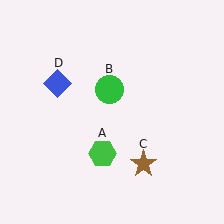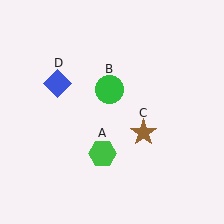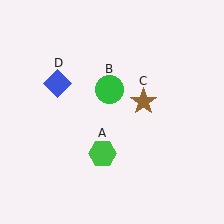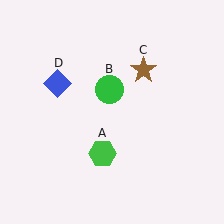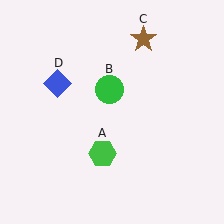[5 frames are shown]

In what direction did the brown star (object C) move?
The brown star (object C) moved up.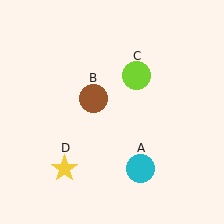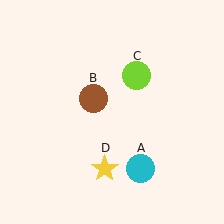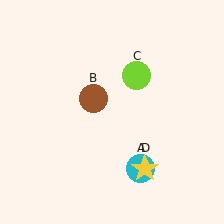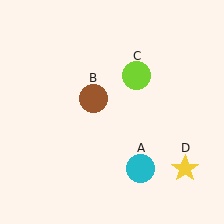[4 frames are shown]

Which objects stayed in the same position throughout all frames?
Cyan circle (object A) and brown circle (object B) and lime circle (object C) remained stationary.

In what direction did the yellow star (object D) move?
The yellow star (object D) moved right.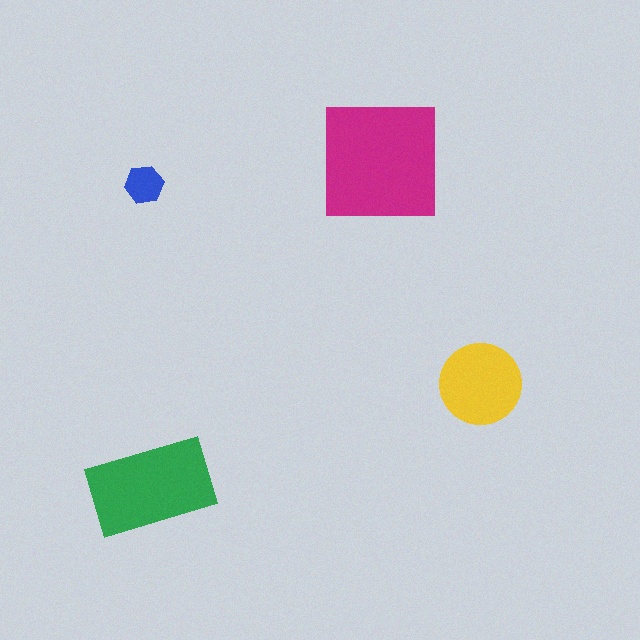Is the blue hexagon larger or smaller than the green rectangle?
Smaller.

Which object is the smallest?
The blue hexagon.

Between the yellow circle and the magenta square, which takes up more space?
The magenta square.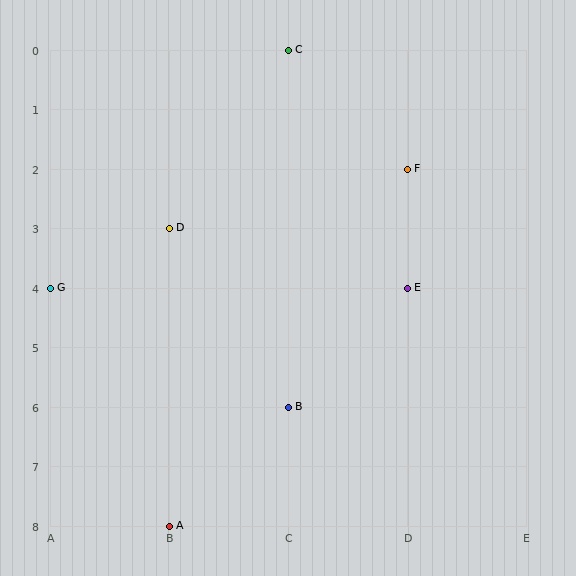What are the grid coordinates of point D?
Point D is at grid coordinates (B, 3).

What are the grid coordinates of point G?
Point G is at grid coordinates (A, 4).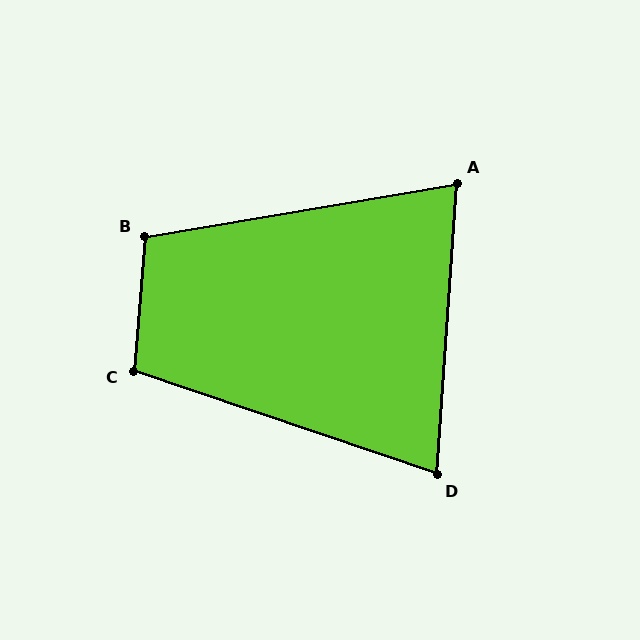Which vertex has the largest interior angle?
B, at approximately 105 degrees.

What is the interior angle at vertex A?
Approximately 76 degrees (acute).